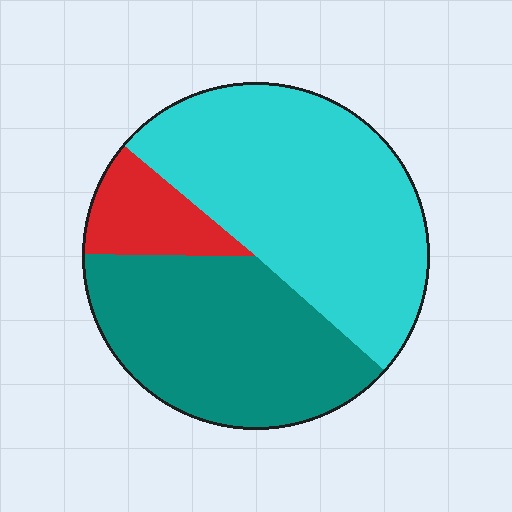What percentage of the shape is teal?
Teal covers about 40% of the shape.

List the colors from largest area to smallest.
From largest to smallest: cyan, teal, red.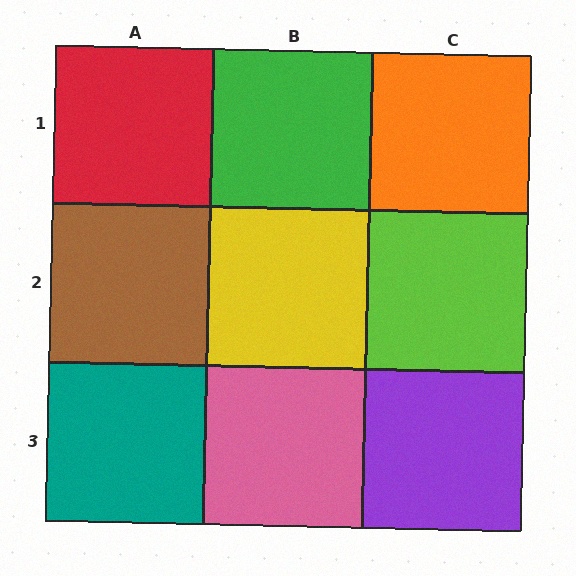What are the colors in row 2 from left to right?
Brown, yellow, lime.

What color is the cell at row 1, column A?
Red.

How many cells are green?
1 cell is green.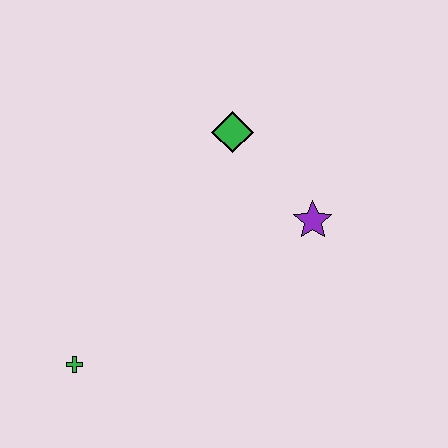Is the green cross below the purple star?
Yes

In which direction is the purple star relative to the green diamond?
The purple star is below the green diamond.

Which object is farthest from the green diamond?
The green cross is farthest from the green diamond.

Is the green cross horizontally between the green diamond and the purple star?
No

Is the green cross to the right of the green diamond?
No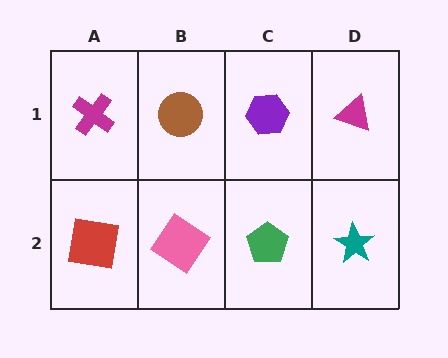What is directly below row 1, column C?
A green pentagon.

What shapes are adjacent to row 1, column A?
A red square (row 2, column A), a brown circle (row 1, column B).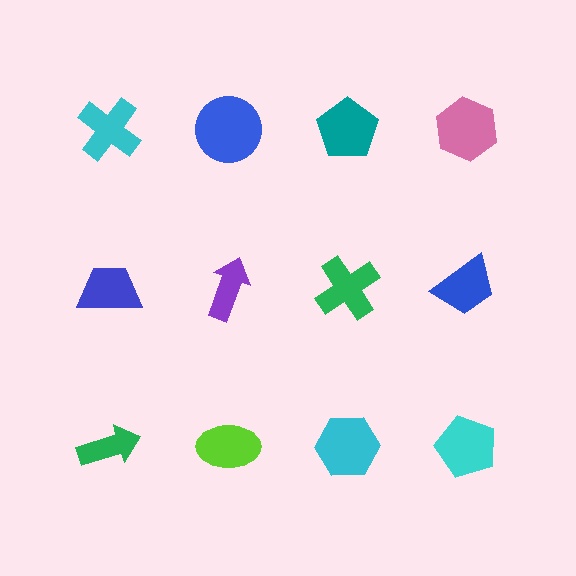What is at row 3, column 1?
A green arrow.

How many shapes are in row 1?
4 shapes.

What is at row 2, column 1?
A blue trapezoid.